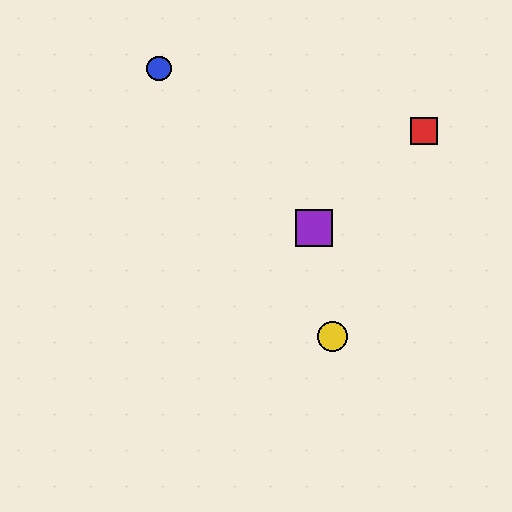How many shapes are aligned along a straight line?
3 shapes (the red square, the green circle, the purple square) are aligned along a straight line.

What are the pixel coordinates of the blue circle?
The blue circle is at (159, 69).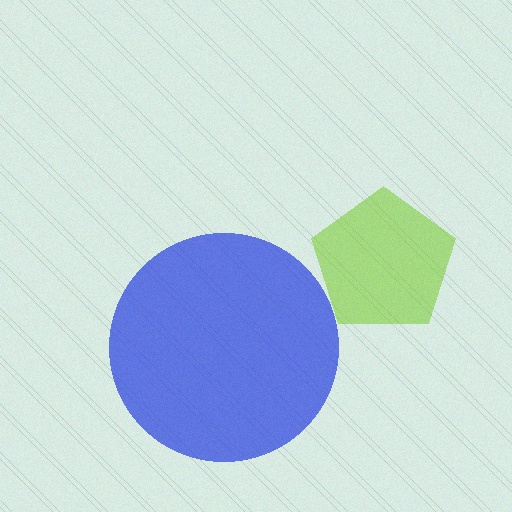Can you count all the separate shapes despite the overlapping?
Yes, there are 2 separate shapes.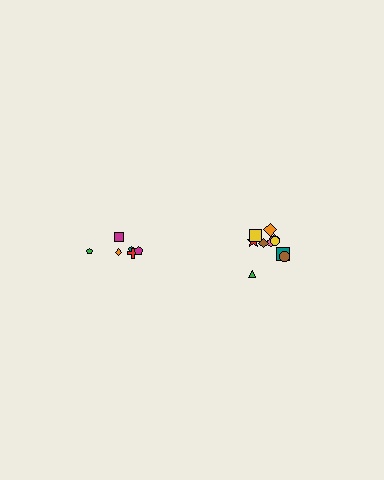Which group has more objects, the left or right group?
The right group.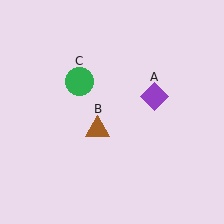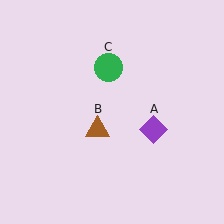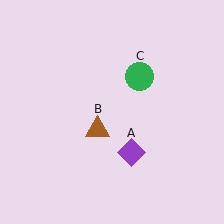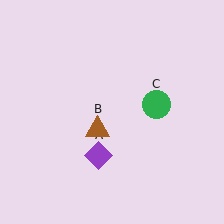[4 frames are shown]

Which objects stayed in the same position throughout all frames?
Brown triangle (object B) remained stationary.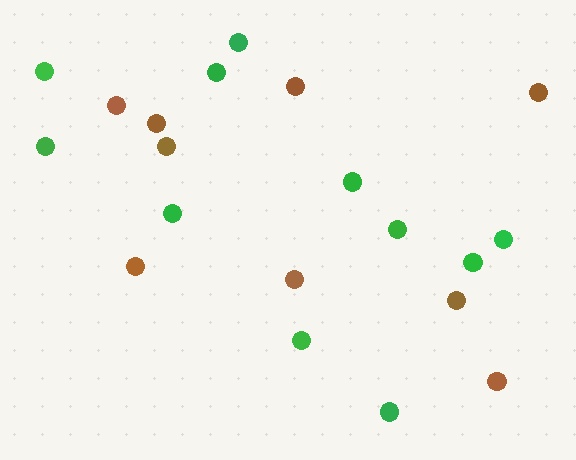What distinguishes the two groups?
There are 2 groups: one group of green circles (11) and one group of brown circles (9).